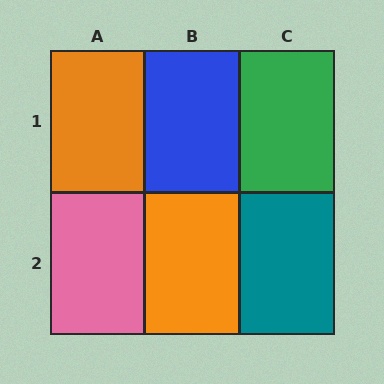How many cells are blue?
1 cell is blue.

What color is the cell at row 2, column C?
Teal.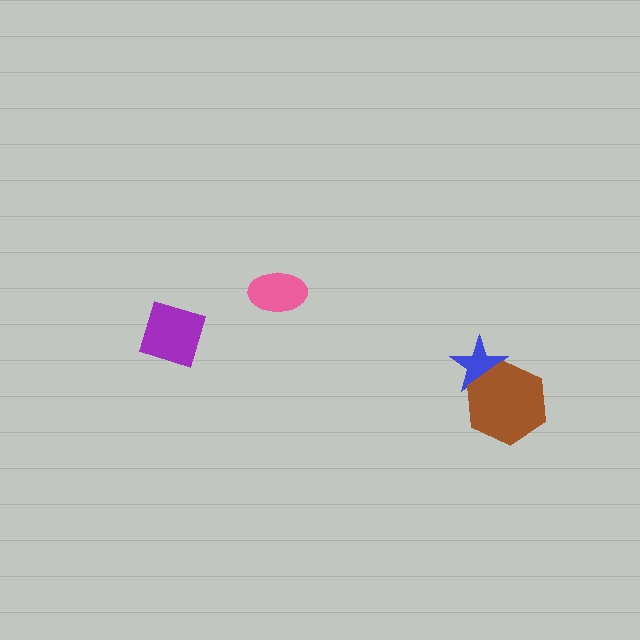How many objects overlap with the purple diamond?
0 objects overlap with the purple diamond.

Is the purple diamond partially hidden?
No, no other shape covers it.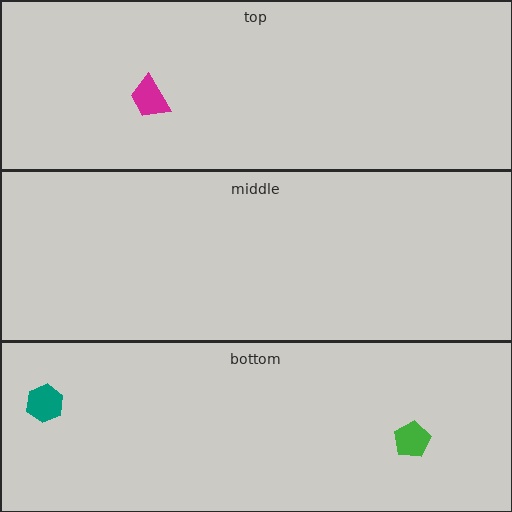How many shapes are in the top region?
1.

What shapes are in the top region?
The magenta trapezoid.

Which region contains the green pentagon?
The bottom region.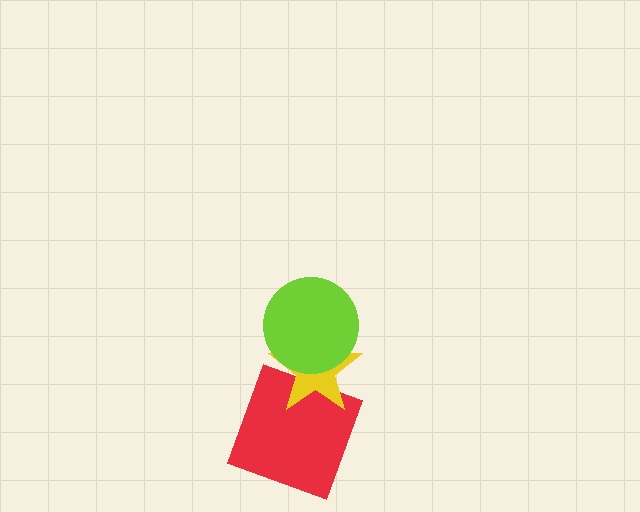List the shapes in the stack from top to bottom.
From top to bottom: the lime circle, the yellow star, the red square.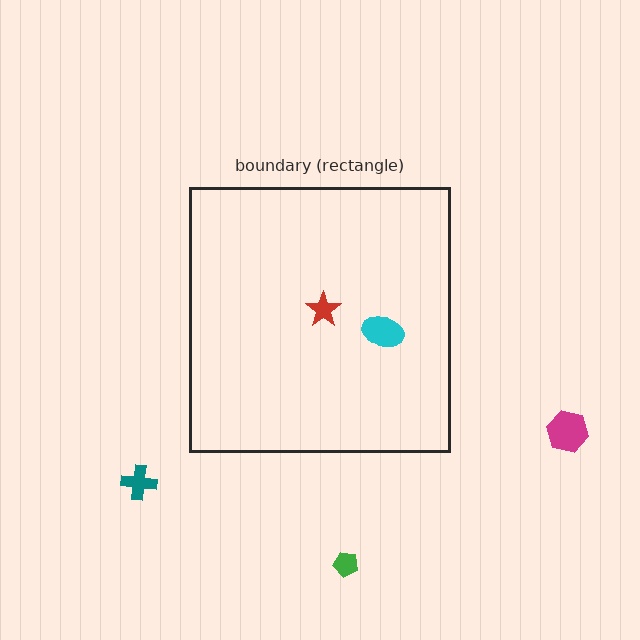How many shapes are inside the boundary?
2 inside, 3 outside.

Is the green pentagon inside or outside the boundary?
Outside.